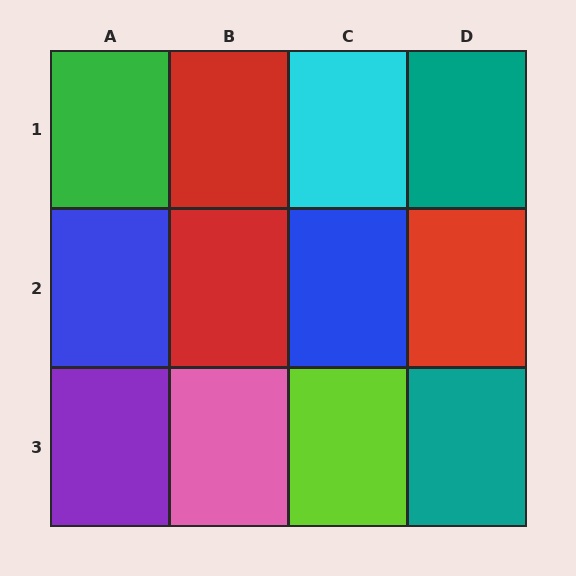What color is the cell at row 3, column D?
Teal.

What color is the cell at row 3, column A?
Purple.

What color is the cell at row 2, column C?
Blue.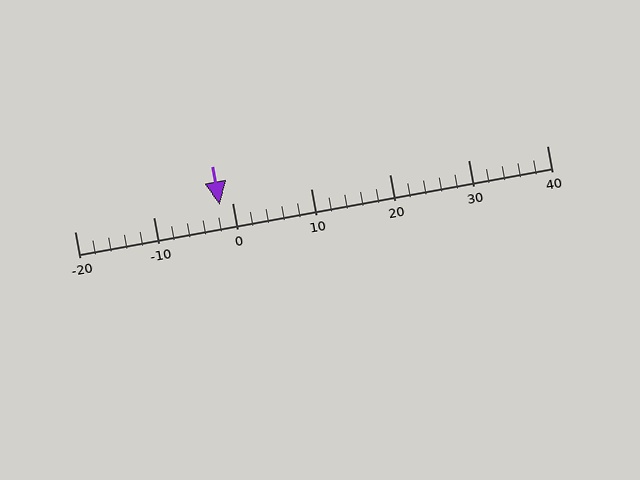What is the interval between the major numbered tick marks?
The major tick marks are spaced 10 units apart.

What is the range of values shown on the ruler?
The ruler shows values from -20 to 40.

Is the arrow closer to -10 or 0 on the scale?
The arrow is closer to 0.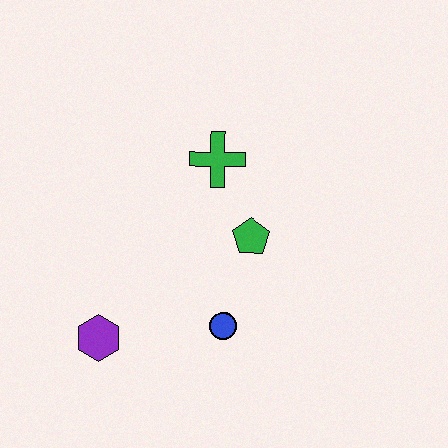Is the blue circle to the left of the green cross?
No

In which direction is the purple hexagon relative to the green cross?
The purple hexagon is below the green cross.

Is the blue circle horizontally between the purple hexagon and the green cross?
No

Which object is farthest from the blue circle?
The green cross is farthest from the blue circle.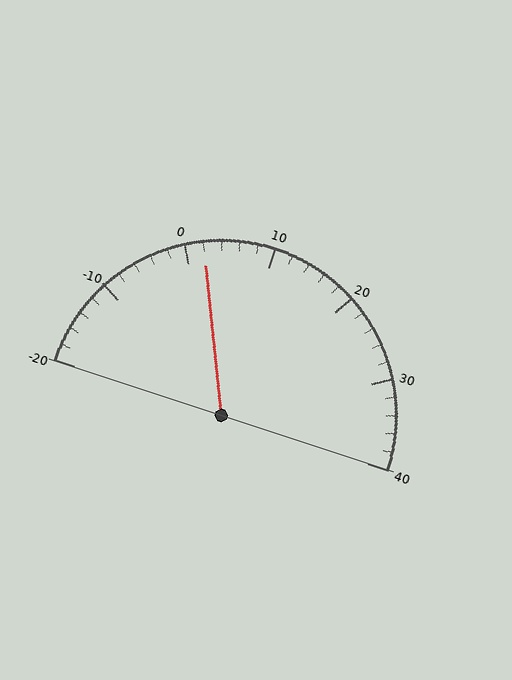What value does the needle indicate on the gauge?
The needle indicates approximately 2.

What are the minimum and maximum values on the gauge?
The gauge ranges from -20 to 40.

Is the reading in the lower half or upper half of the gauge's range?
The reading is in the lower half of the range (-20 to 40).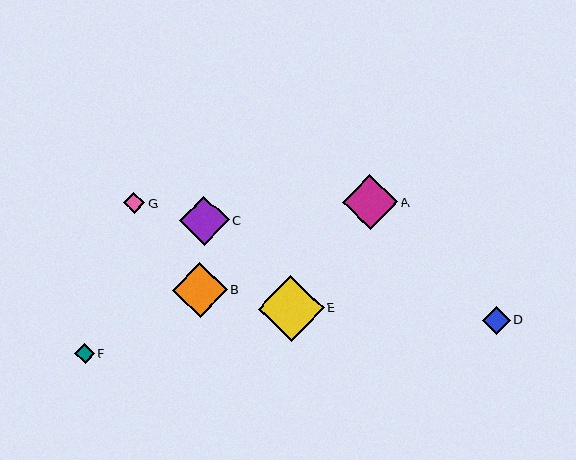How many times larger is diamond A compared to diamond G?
Diamond A is approximately 2.5 times the size of diamond G.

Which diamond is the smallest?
Diamond F is the smallest with a size of approximately 20 pixels.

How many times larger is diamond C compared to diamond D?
Diamond C is approximately 1.8 times the size of diamond D.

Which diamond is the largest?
Diamond E is the largest with a size of approximately 66 pixels.